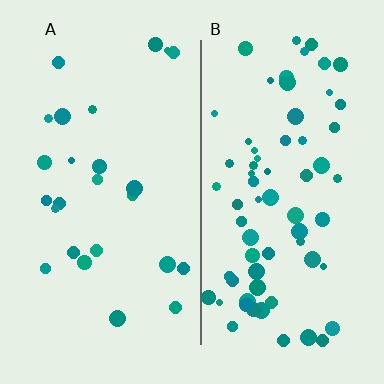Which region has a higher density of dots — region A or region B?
B (the right).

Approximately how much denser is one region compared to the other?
Approximately 2.8× — region B over region A.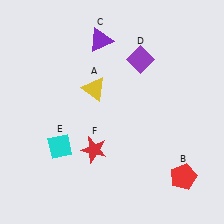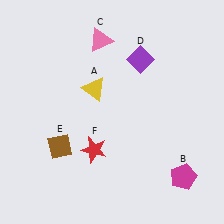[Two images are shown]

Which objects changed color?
B changed from red to magenta. C changed from purple to pink. E changed from cyan to brown.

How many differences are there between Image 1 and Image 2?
There are 3 differences between the two images.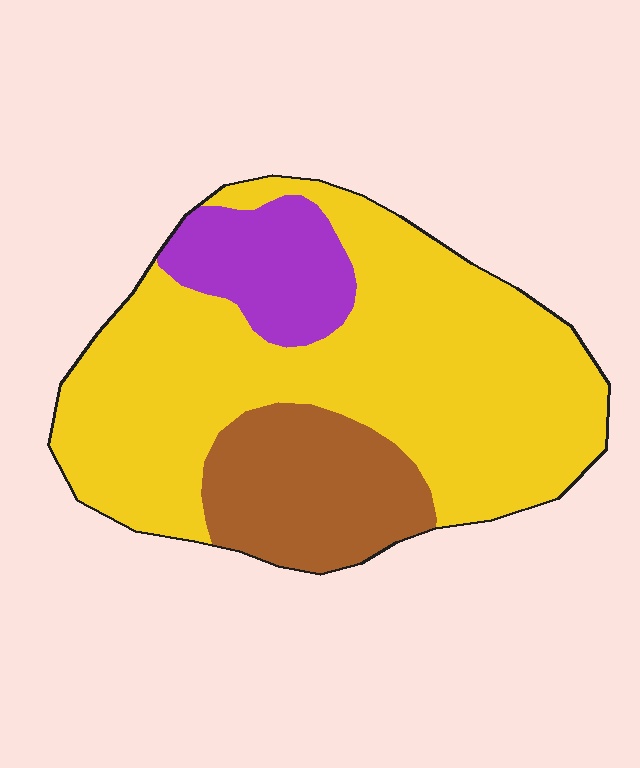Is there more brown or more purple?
Brown.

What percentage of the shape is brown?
Brown takes up less than a quarter of the shape.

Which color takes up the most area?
Yellow, at roughly 65%.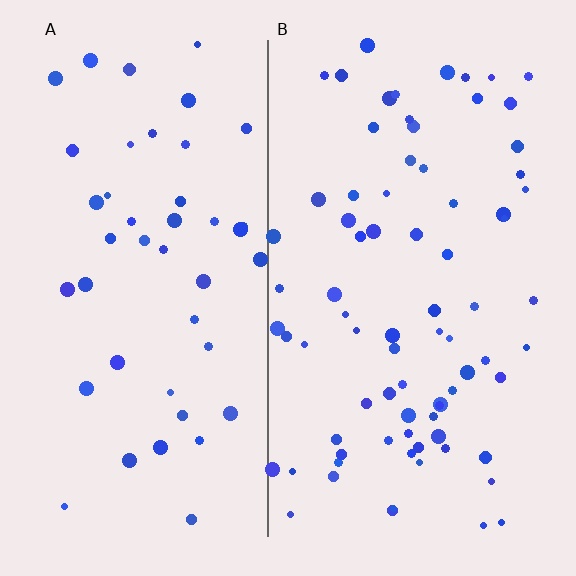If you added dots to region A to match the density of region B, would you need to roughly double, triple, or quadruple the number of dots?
Approximately double.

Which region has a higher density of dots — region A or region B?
B (the right).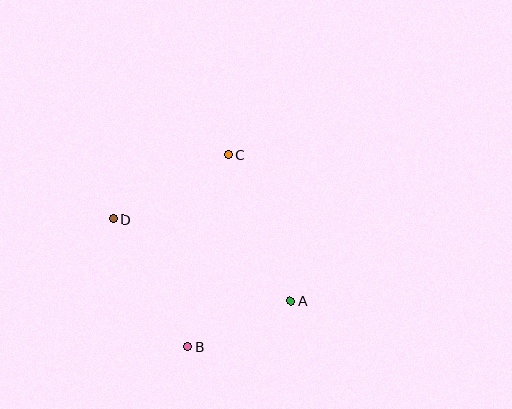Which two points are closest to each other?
Points A and B are closest to each other.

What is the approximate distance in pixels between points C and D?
The distance between C and D is approximately 131 pixels.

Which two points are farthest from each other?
Points B and C are farthest from each other.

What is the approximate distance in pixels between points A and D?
The distance between A and D is approximately 195 pixels.